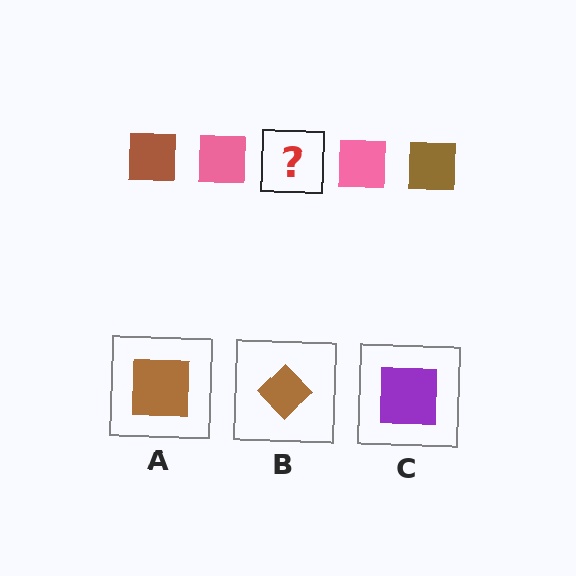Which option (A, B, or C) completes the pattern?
A.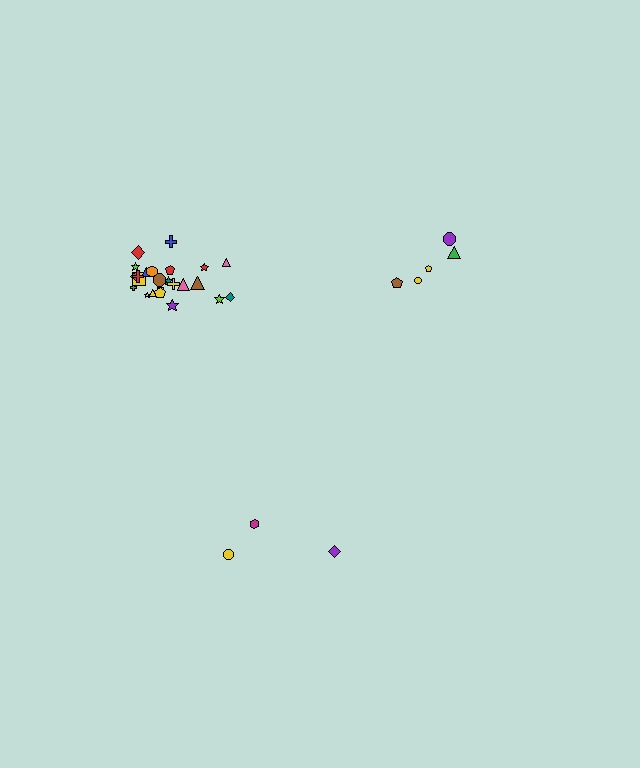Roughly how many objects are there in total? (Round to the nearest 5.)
Roughly 35 objects in total.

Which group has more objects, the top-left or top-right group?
The top-left group.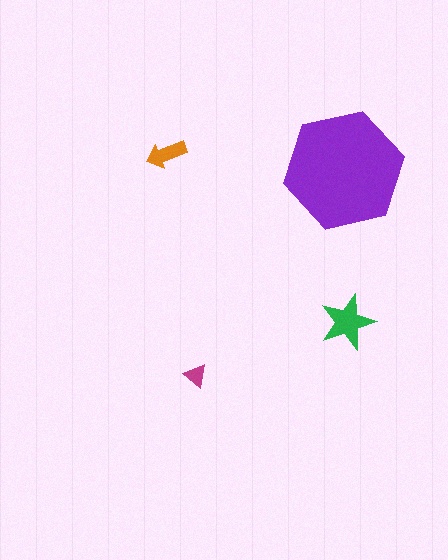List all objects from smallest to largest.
The magenta triangle, the orange arrow, the green star, the purple hexagon.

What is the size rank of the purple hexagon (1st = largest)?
1st.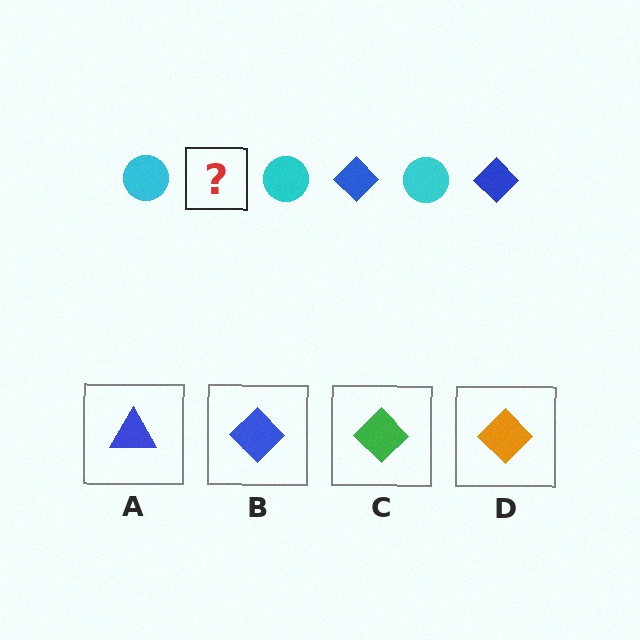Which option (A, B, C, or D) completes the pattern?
B.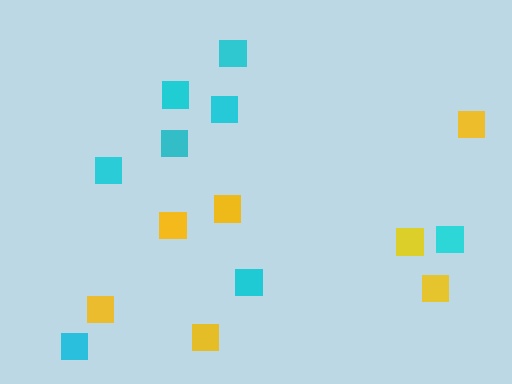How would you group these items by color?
There are 2 groups: one group of yellow squares (7) and one group of cyan squares (8).